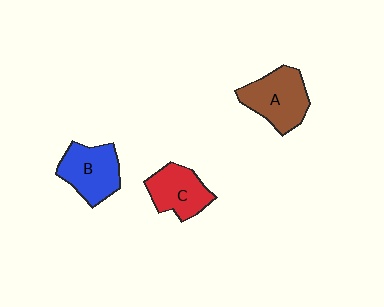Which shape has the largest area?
Shape A (brown).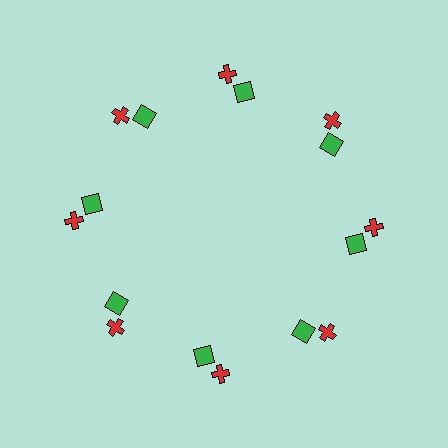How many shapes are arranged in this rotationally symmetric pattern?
There are 16 shapes, arranged in 8 groups of 2.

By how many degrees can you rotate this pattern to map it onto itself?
The pattern maps onto itself every 45 degrees of rotation.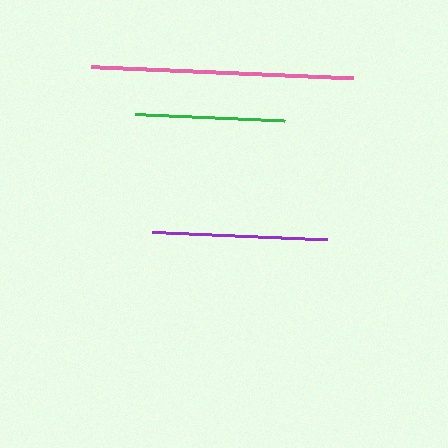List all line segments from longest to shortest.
From longest to shortest: pink, purple, green.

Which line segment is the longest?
The pink line is the longest at approximately 263 pixels.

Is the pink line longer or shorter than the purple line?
The pink line is longer than the purple line.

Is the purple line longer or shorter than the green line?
The purple line is longer than the green line.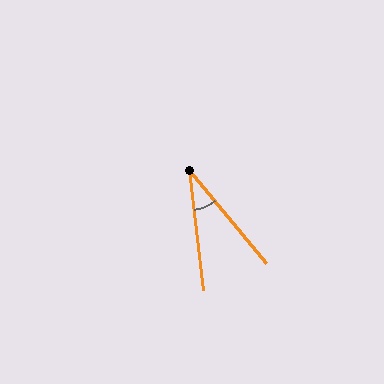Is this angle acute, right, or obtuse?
It is acute.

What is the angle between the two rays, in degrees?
Approximately 33 degrees.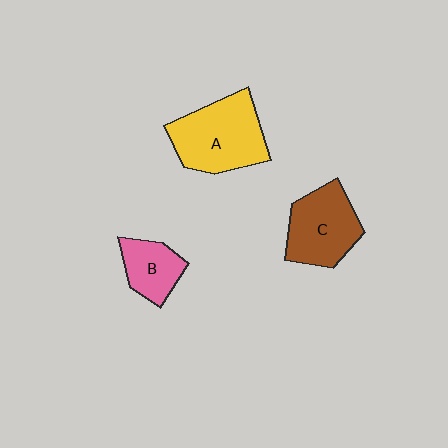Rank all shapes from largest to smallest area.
From largest to smallest: A (yellow), C (brown), B (pink).